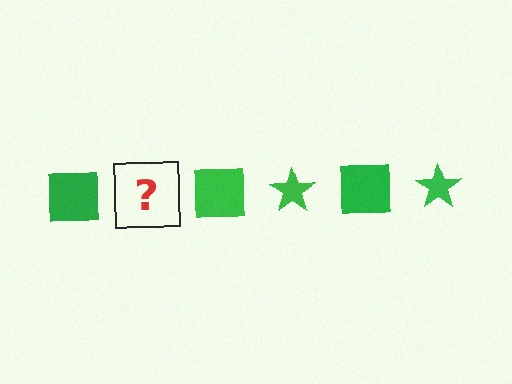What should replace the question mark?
The question mark should be replaced with a green star.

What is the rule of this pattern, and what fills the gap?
The rule is that the pattern cycles through square, star shapes in green. The gap should be filled with a green star.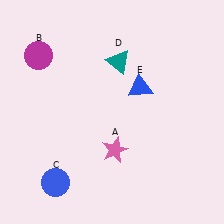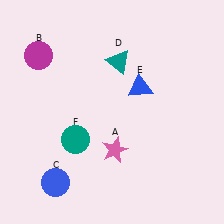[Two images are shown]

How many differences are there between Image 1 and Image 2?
There is 1 difference between the two images.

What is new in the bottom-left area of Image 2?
A teal circle (F) was added in the bottom-left area of Image 2.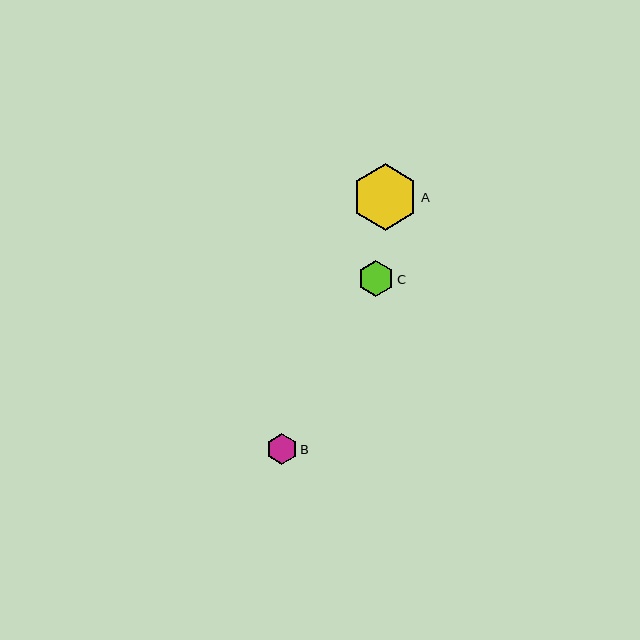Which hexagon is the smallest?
Hexagon B is the smallest with a size of approximately 31 pixels.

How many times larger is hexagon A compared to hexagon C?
Hexagon A is approximately 1.8 times the size of hexagon C.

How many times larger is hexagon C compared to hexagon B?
Hexagon C is approximately 1.2 times the size of hexagon B.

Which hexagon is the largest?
Hexagon A is the largest with a size of approximately 67 pixels.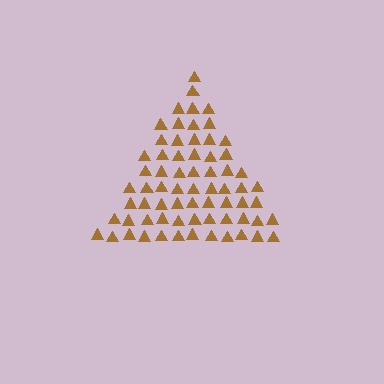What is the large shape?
The large shape is a triangle.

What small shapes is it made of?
It is made of small triangles.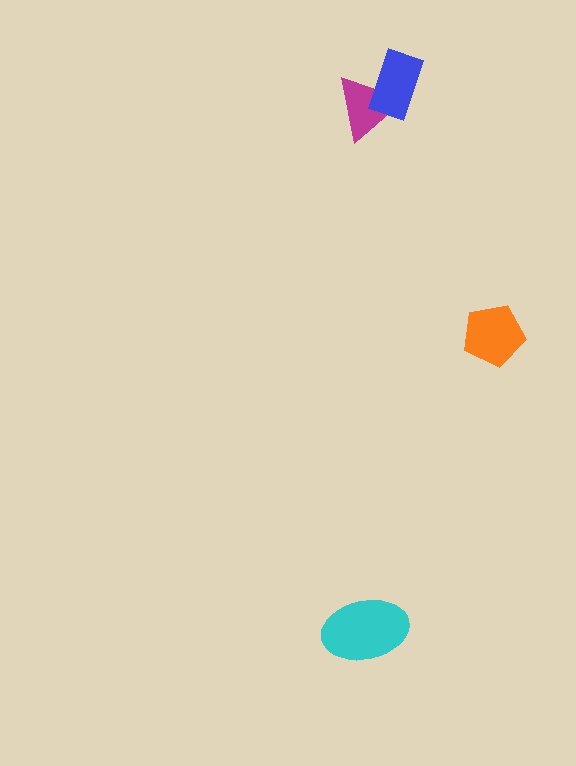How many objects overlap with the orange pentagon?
0 objects overlap with the orange pentagon.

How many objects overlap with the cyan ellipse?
0 objects overlap with the cyan ellipse.